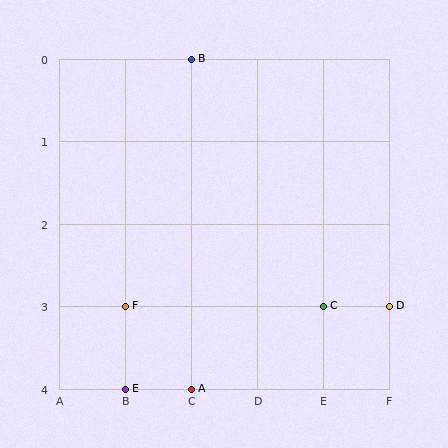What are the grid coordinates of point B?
Point B is at grid coordinates (C, 0).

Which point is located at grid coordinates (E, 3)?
Point C is at (E, 3).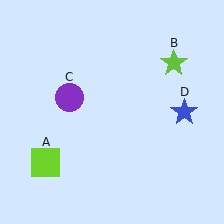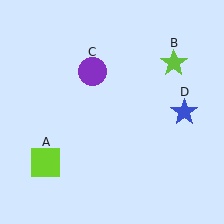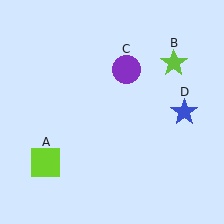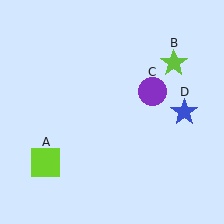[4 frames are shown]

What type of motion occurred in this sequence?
The purple circle (object C) rotated clockwise around the center of the scene.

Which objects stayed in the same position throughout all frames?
Lime square (object A) and lime star (object B) and blue star (object D) remained stationary.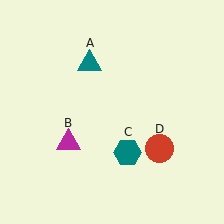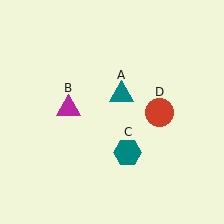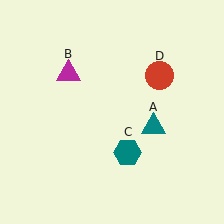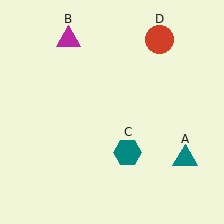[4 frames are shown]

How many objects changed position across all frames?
3 objects changed position: teal triangle (object A), magenta triangle (object B), red circle (object D).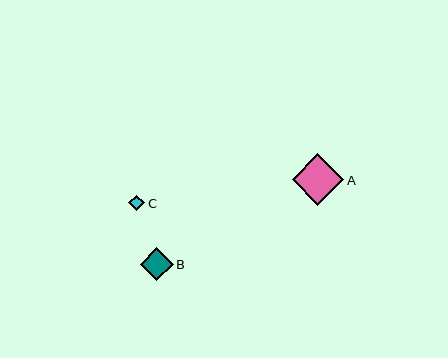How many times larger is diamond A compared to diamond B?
Diamond A is approximately 1.6 times the size of diamond B.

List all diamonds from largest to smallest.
From largest to smallest: A, B, C.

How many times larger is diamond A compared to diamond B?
Diamond A is approximately 1.6 times the size of diamond B.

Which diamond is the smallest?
Diamond C is the smallest with a size of approximately 16 pixels.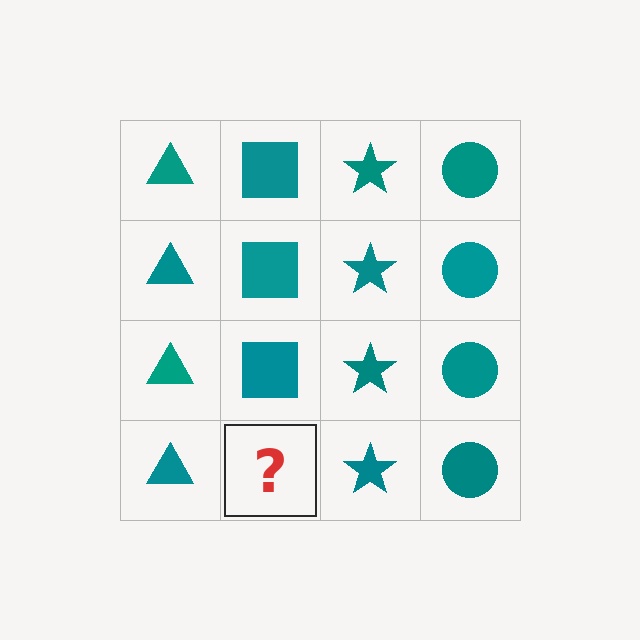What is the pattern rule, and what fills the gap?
The rule is that each column has a consistent shape. The gap should be filled with a teal square.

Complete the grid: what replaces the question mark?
The question mark should be replaced with a teal square.